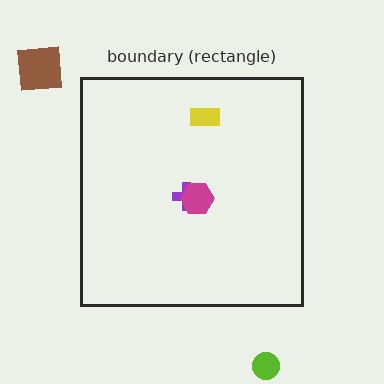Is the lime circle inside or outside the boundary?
Outside.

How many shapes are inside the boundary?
3 inside, 2 outside.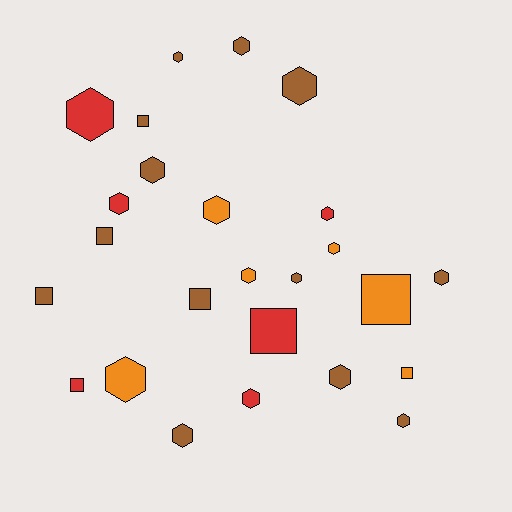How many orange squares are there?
There are 2 orange squares.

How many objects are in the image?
There are 25 objects.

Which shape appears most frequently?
Hexagon, with 17 objects.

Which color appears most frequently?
Brown, with 13 objects.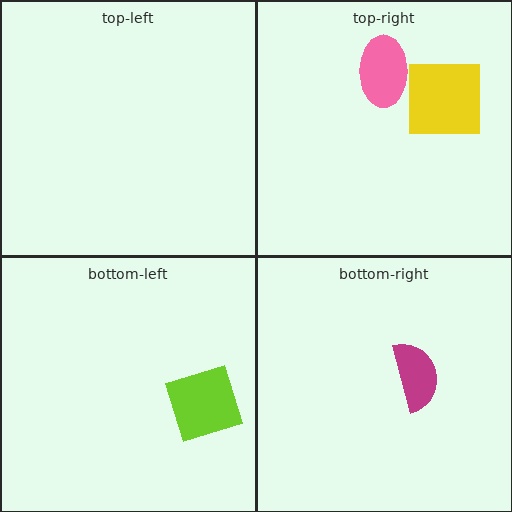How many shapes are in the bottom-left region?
1.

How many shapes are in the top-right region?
2.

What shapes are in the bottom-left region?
The lime diamond.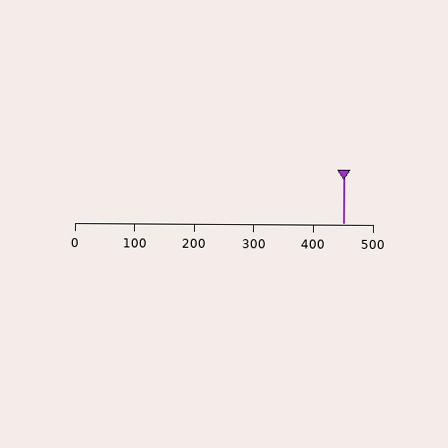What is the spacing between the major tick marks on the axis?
The major ticks are spaced 100 apart.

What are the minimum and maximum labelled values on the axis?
The axis runs from 0 to 500.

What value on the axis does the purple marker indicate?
The marker indicates approximately 450.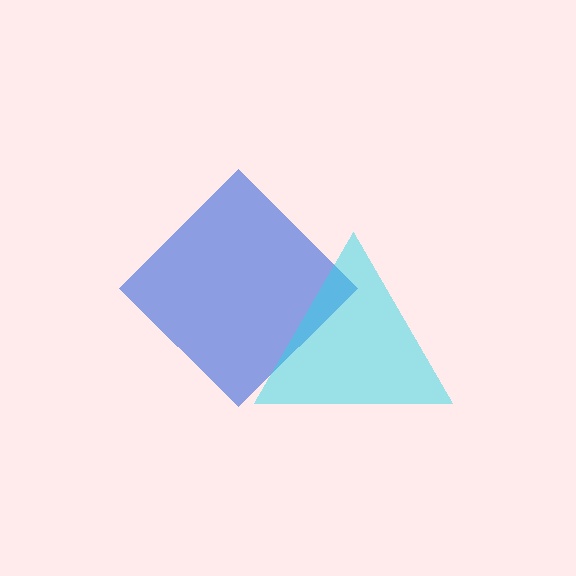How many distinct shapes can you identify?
There are 2 distinct shapes: a blue diamond, a cyan triangle.